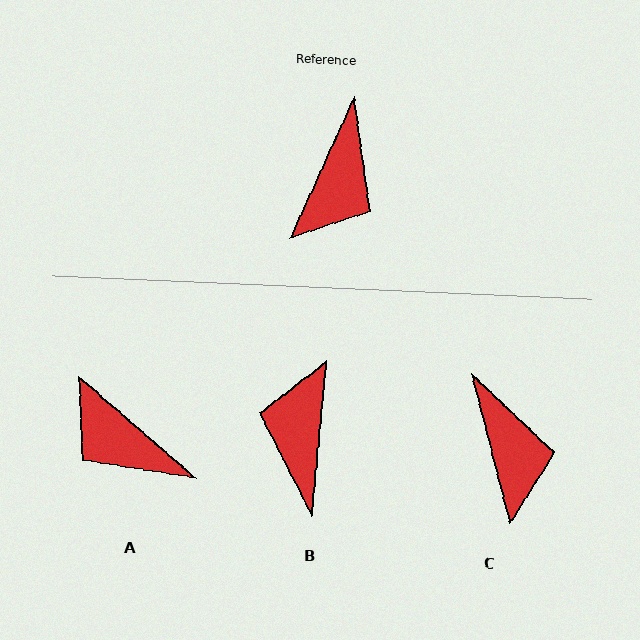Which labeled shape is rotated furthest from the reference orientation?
B, about 161 degrees away.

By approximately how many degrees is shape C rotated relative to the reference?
Approximately 38 degrees counter-clockwise.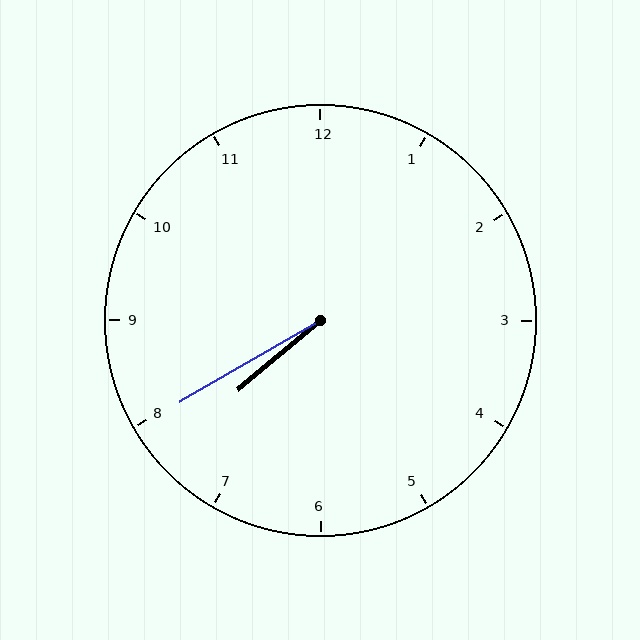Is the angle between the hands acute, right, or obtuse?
It is acute.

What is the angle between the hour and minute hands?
Approximately 10 degrees.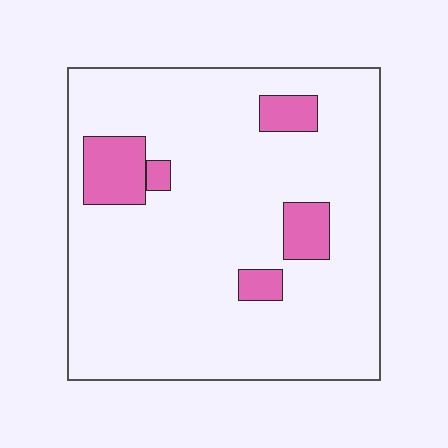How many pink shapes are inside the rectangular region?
5.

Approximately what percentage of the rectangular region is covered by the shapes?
Approximately 10%.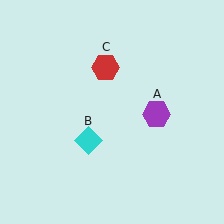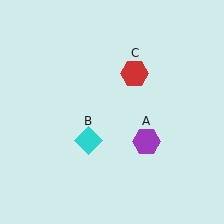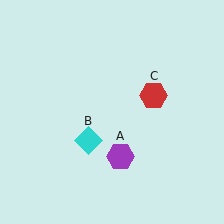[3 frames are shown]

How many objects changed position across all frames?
2 objects changed position: purple hexagon (object A), red hexagon (object C).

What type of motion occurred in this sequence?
The purple hexagon (object A), red hexagon (object C) rotated clockwise around the center of the scene.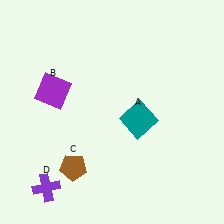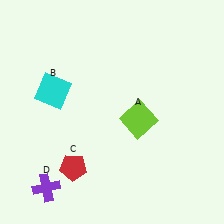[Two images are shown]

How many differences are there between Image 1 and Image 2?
There are 3 differences between the two images.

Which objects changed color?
A changed from teal to lime. B changed from purple to cyan. C changed from brown to red.